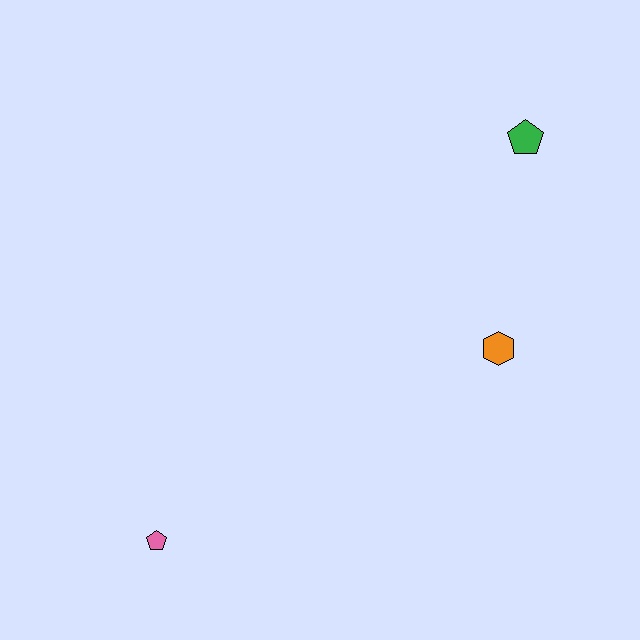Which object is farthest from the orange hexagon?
The pink pentagon is farthest from the orange hexagon.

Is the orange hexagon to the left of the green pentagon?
Yes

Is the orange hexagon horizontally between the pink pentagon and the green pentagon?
Yes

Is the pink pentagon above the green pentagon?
No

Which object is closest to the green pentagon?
The orange hexagon is closest to the green pentagon.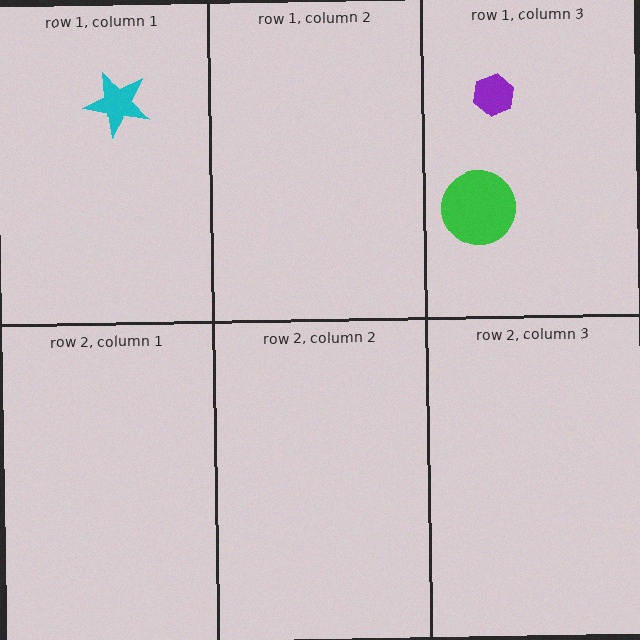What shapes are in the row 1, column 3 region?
The green circle, the purple hexagon.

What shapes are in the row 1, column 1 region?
The cyan star.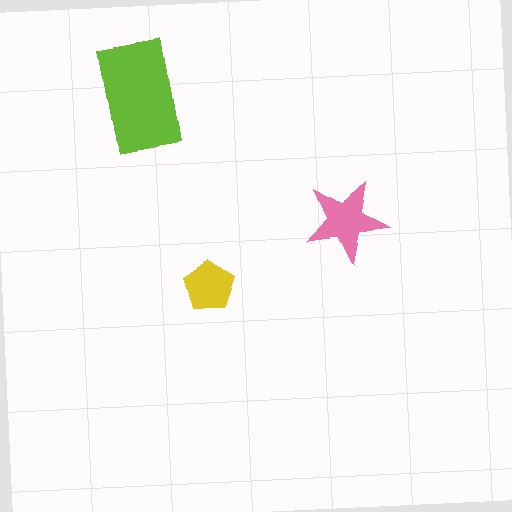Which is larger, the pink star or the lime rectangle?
The lime rectangle.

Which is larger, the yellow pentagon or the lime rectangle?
The lime rectangle.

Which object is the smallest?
The yellow pentagon.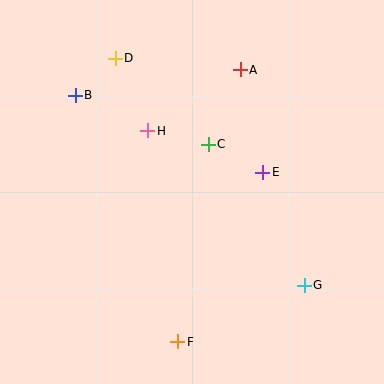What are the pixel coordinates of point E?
Point E is at (263, 172).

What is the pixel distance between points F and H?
The distance between F and H is 213 pixels.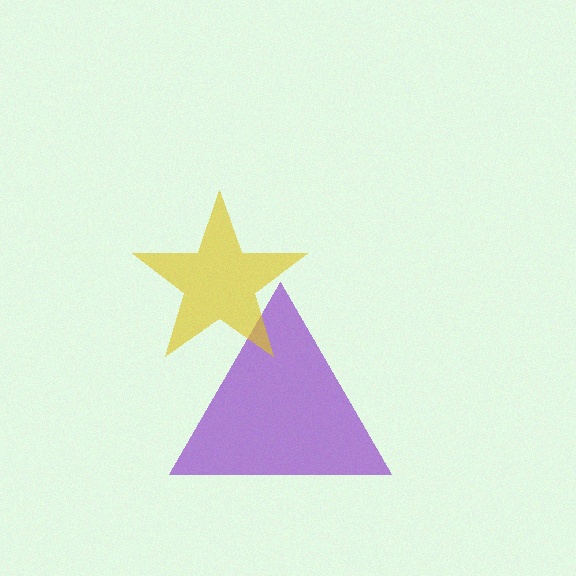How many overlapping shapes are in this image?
There are 2 overlapping shapes in the image.